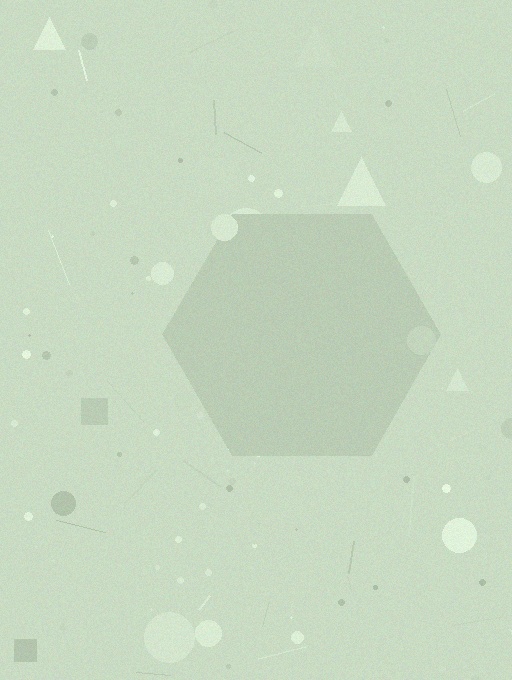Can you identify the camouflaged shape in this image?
The camouflaged shape is a hexagon.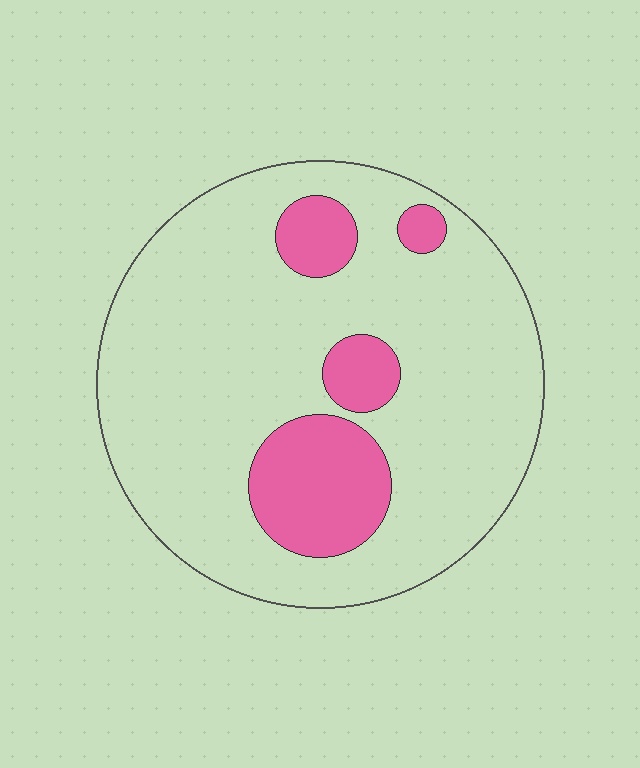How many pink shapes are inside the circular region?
4.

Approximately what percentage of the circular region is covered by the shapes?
Approximately 20%.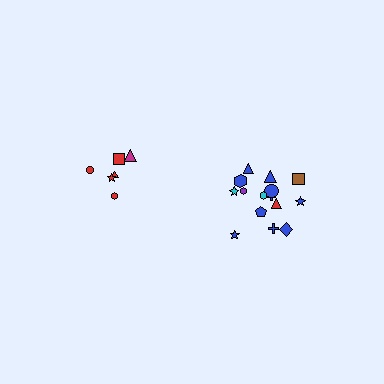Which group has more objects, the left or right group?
The right group.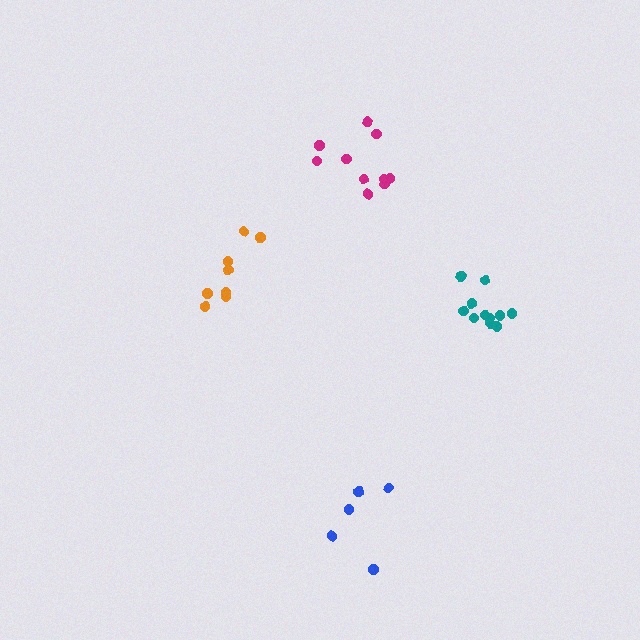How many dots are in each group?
Group 1: 11 dots, Group 2: 10 dots, Group 3: 8 dots, Group 4: 5 dots (34 total).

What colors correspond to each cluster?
The clusters are colored: teal, magenta, orange, blue.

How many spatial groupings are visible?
There are 4 spatial groupings.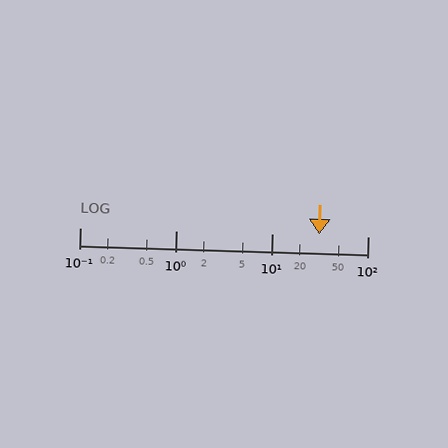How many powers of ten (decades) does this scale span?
The scale spans 3 decades, from 0.1 to 100.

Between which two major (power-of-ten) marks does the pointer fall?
The pointer is between 10 and 100.